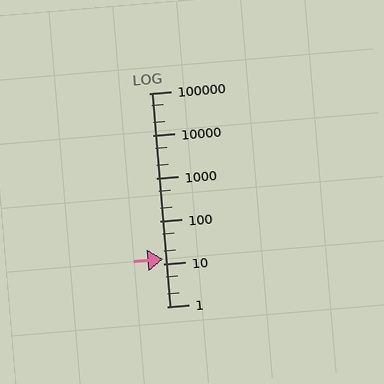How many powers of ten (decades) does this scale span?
The scale spans 5 decades, from 1 to 100000.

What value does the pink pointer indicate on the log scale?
The pointer indicates approximately 13.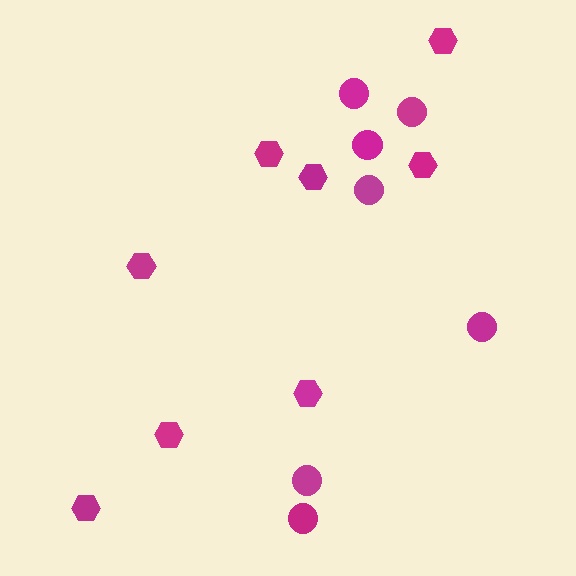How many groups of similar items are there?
There are 2 groups: one group of hexagons (8) and one group of circles (7).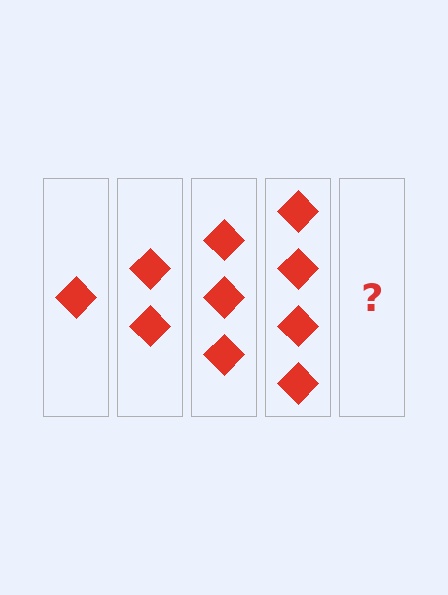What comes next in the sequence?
The next element should be 5 diamonds.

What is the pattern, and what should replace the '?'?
The pattern is that each step adds one more diamond. The '?' should be 5 diamonds.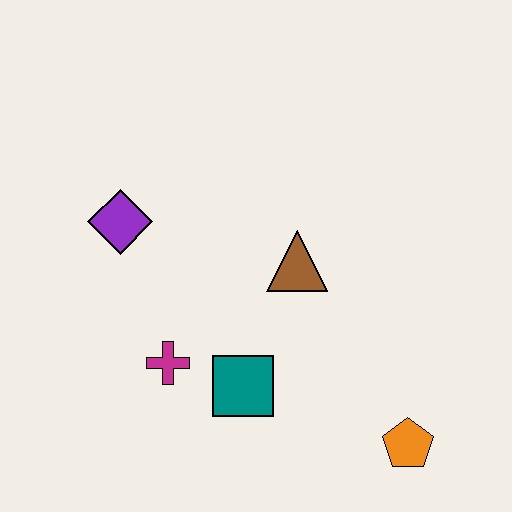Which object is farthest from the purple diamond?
The orange pentagon is farthest from the purple diamond.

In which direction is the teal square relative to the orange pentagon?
The teal square is to the left of the orange pentagon.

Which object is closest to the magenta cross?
The teal square is closest to the magenta cross.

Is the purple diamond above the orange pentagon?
Yes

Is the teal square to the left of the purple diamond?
No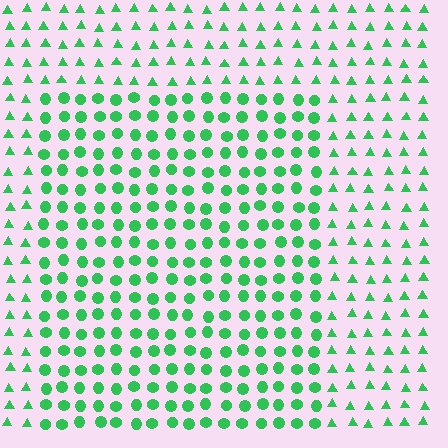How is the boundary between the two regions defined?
The boundary is defined by a change in element shape: circles inside vs. triangles outside. All elements share the same color and spacing.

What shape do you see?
I see a rectangle.